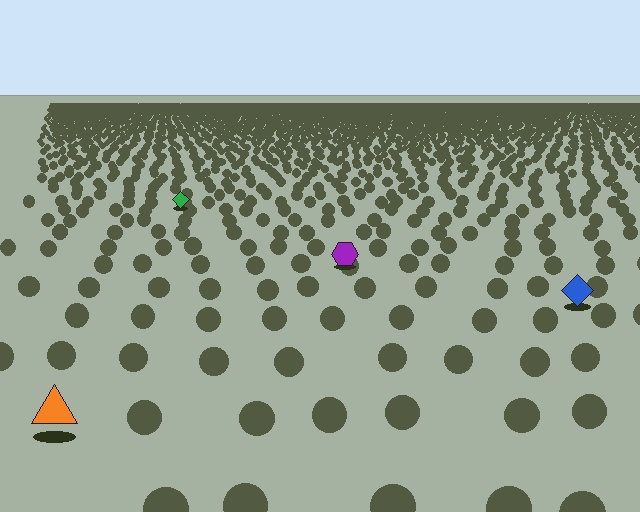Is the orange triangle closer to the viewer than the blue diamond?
Yes. The orange triangle is closer — you can tell from the texture gradient: the ground texture is coarser near it.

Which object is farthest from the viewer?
The green diamond is farthest from the viewer. It appears smaller and the ground texture around it is denser.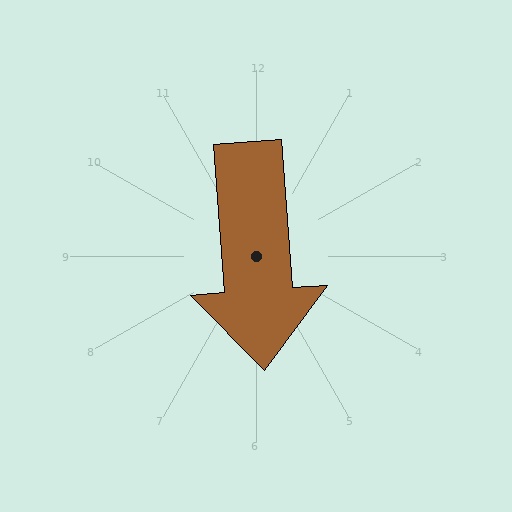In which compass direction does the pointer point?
South.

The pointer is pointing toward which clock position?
Roughly 6 o'clock.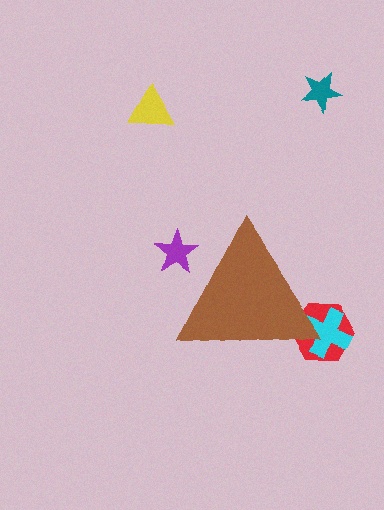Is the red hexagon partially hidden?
Yes, the red hexagon is partially hidden behind the brown triangle.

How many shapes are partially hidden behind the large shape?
3 shapes are partially hidden.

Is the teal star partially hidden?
No, the teal star is fully visible.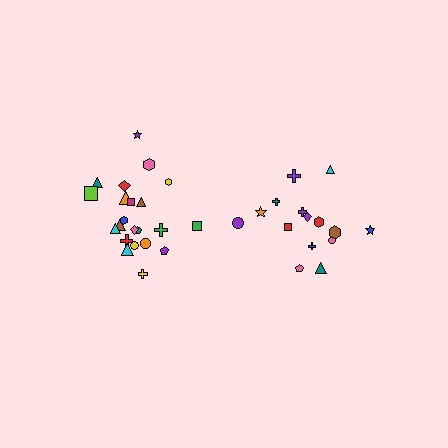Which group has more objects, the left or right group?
The left group.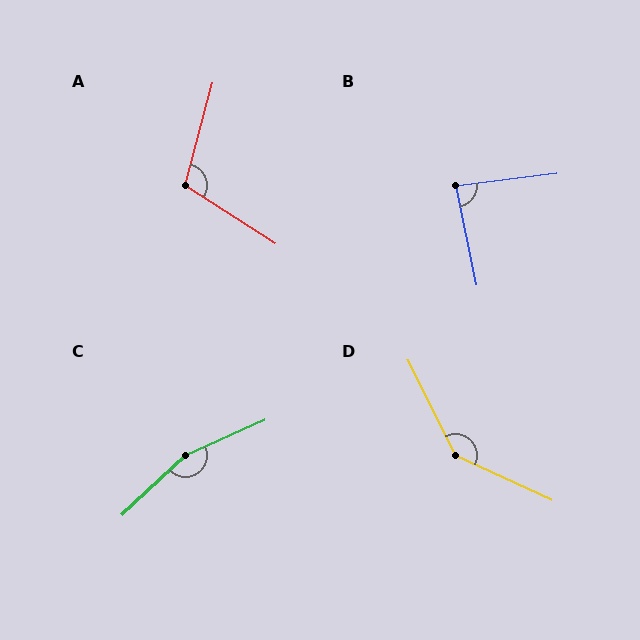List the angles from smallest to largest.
B (85°), A (108°), D (141°), C (161°).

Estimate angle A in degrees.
Approximately 108 degrees.